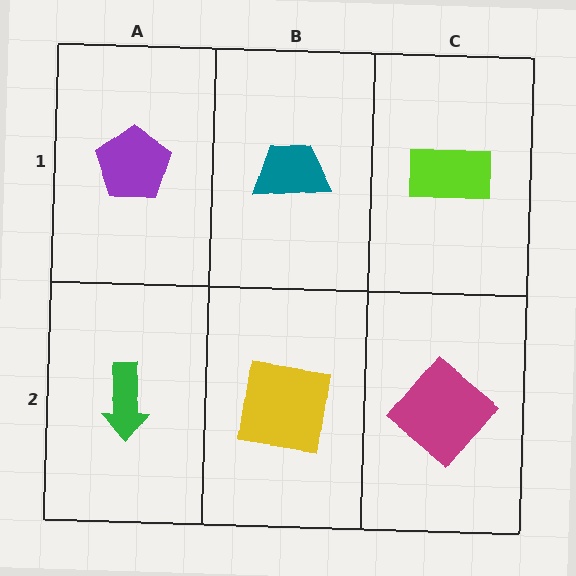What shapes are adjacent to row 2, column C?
A lime rectangle (row 1, column C), a yellow square (row 2, column B).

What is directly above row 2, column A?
A purple pentagon.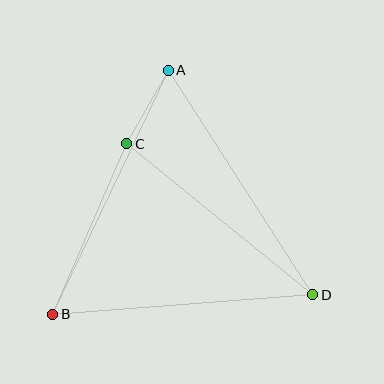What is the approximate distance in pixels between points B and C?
The distance between B and C is approximately 186 pixels.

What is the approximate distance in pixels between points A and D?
The distance between A and D is approximately 267 pixels.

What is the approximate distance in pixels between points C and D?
The distance between C and D is approximately 239 pixels.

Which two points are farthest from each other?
Points A and B are farthest from each other.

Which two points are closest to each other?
Points A and C are closest to each other.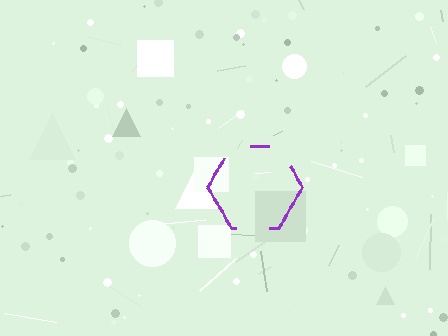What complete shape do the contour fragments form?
The contour fragments form a hexagon.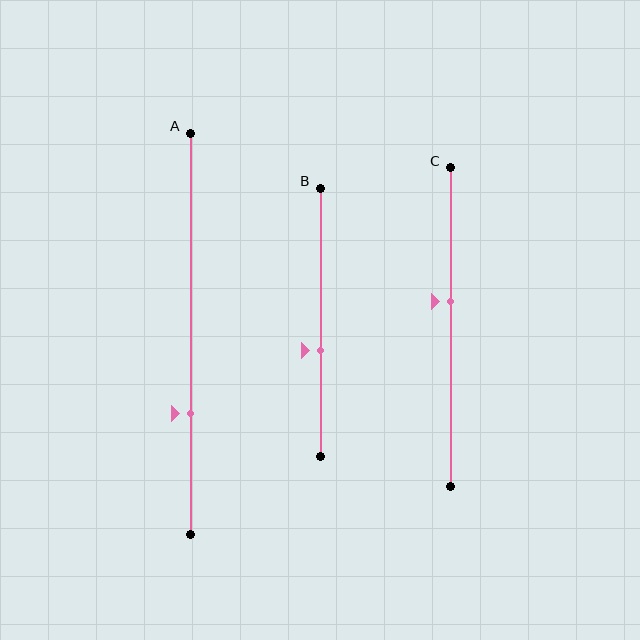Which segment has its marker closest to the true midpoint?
Segment C has its marker closest to the true midpoint.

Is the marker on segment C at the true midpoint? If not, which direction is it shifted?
No, the marker on segment C is shifted upward by about 8% of the segment length.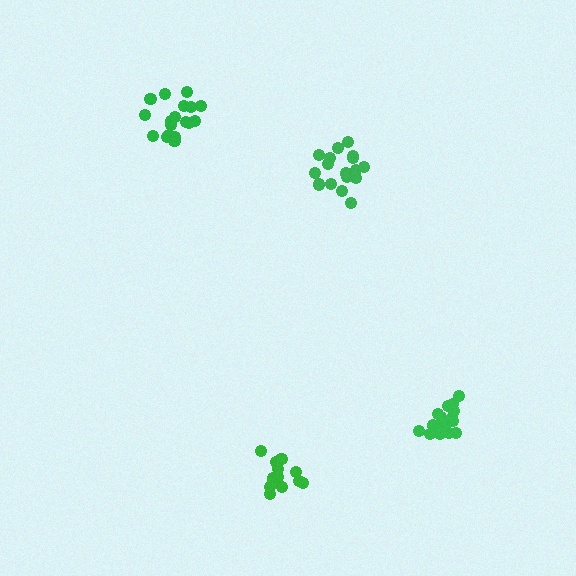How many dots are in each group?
Group 1: 18 dots, Group 2: 13 dots, Group 3: 16 dots, Group 4: 17 dots (64 total).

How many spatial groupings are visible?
There are 4 spatial groupings.